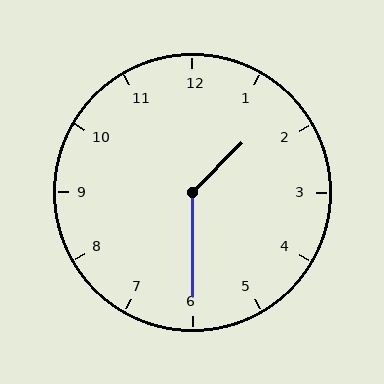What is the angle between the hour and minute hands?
Approximately 135 degrees.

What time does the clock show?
1:30.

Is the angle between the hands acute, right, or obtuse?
It is obtuse.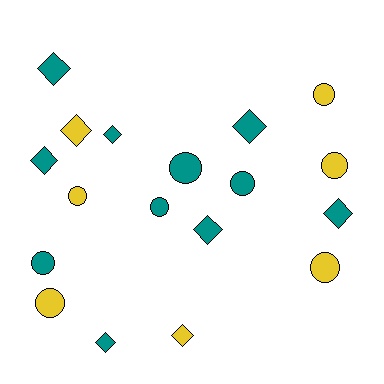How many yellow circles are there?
There are 5 yellow circles.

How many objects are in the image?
There are 18 objects.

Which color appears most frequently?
Teal, with 11 objects.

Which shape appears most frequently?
Circle, with 9 objects.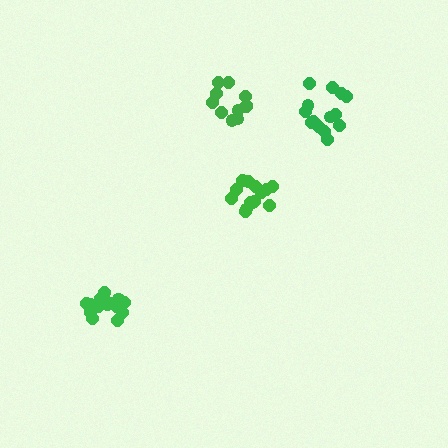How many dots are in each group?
Group 1: 17 dots, Group 2: 14 dots, Group 3: 11 dots, Group 4: 14 dots (56 total).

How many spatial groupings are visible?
There are 4 spatial groupings.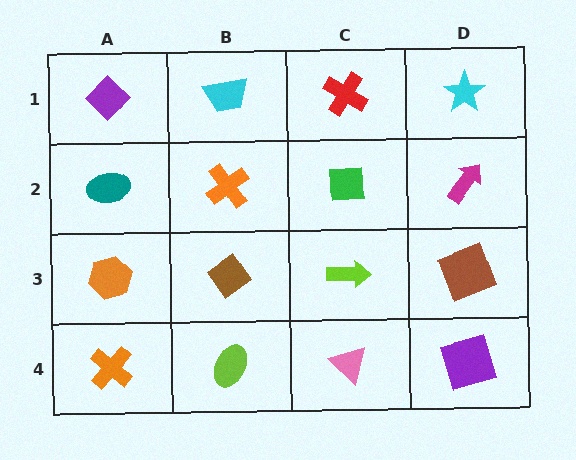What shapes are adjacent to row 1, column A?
A teal ellipse (row 2, column A), a cyan trapezoid (row 1, column B).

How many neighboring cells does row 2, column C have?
4.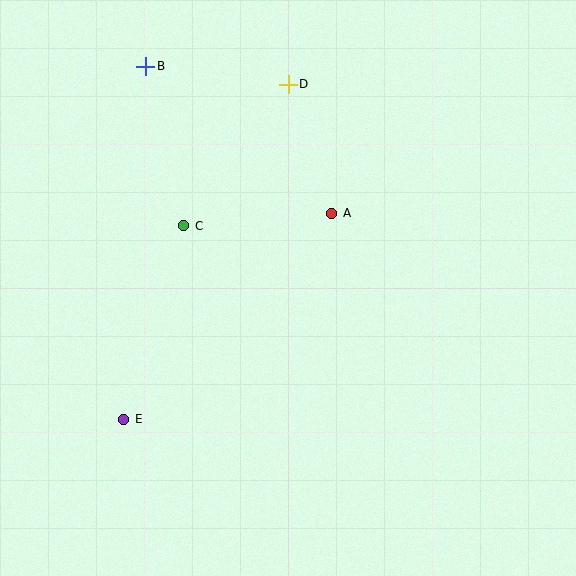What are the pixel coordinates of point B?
Point B is at (146, 66).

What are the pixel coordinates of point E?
Point E is at (124, 419).